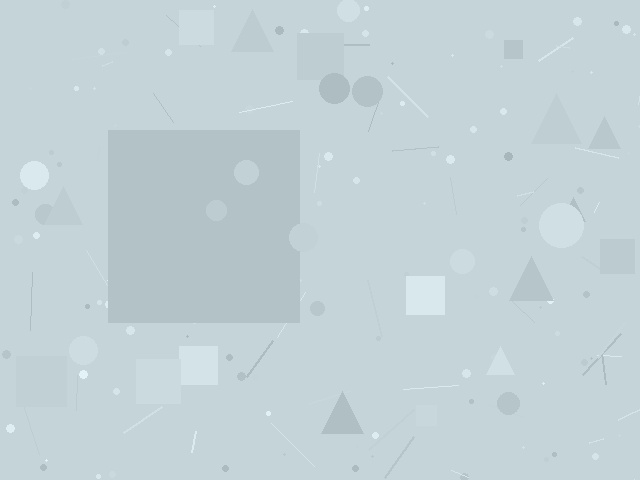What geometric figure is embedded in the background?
A square is embedded in the background.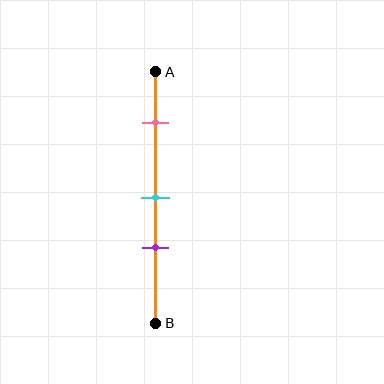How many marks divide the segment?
There are 3 marks dividing the segment.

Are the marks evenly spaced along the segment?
No, the marks are not evenly spaced.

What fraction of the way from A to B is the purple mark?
The purple mark is approximately 70% (0.7) of the way from A to B.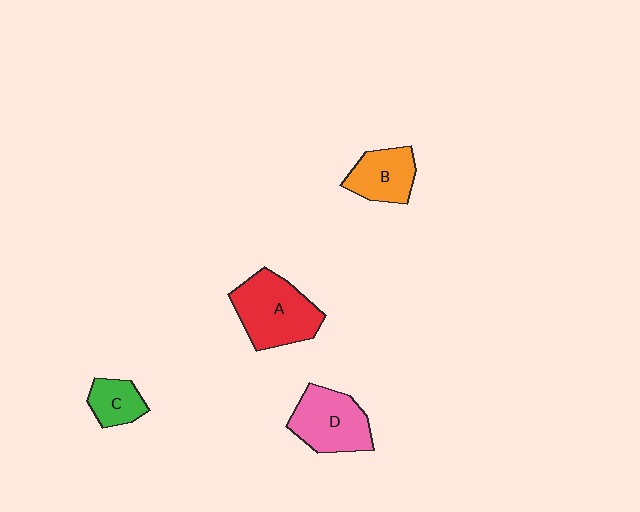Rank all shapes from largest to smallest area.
From largest to smallest: A (red), D (pink), B (orange), C (green).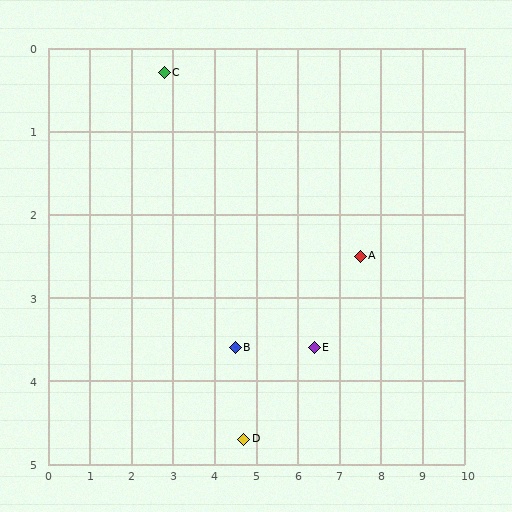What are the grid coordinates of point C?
Point C is at approximately (2.8, 0.3).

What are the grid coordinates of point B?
Point B is at approximately (4.5, 3.6).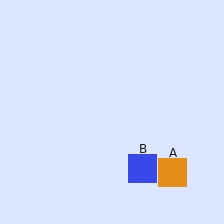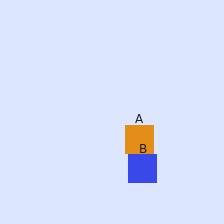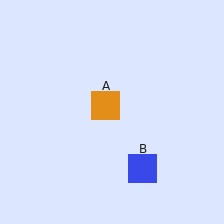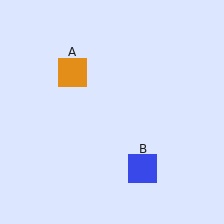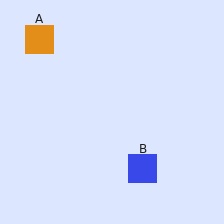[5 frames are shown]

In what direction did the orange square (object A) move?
The orange square (object A) moved up and to the left.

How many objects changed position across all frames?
1 object changed position: orange square (object A).